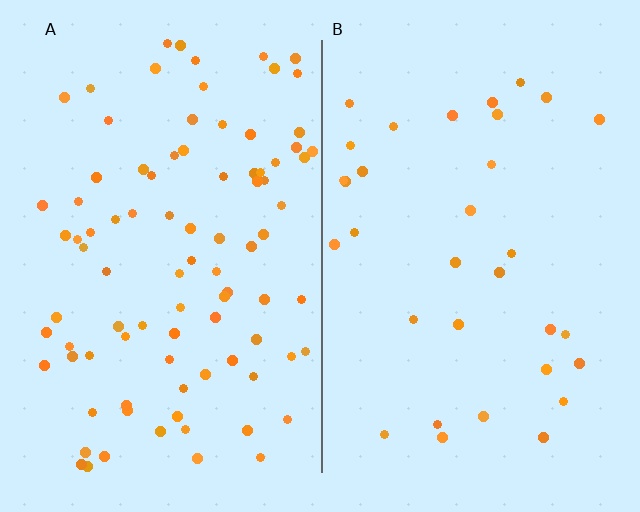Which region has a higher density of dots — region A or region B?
A (the left).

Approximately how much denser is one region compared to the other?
Approximately 2.7× — region A over region B.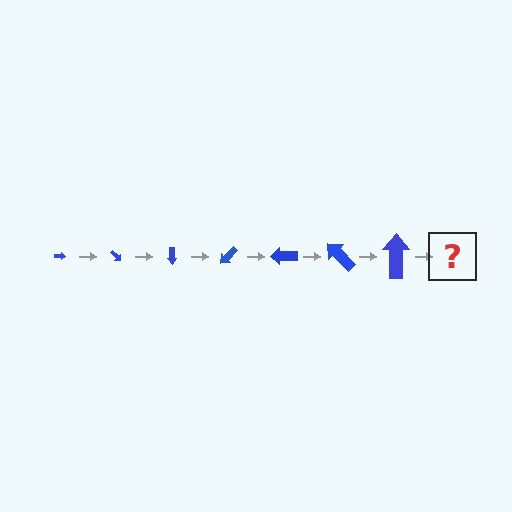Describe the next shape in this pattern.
It should be an arrow, larger than the previous one and rotated 315 degrees from the start.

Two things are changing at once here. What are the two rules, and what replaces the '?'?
The two rules are that the arrow grows larger each step and it rotates 45 degrees each step. The '?' should be an arrow, larger than the previous one and rotated 315 degrees from the start.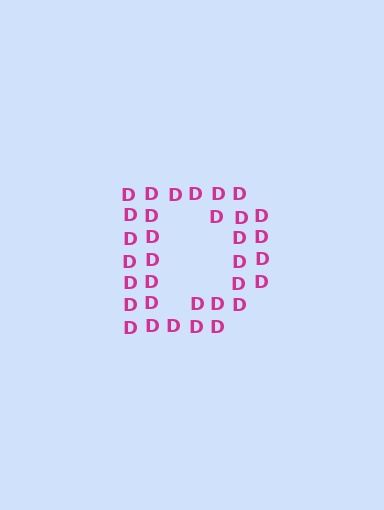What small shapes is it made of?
It is made of small letter D's.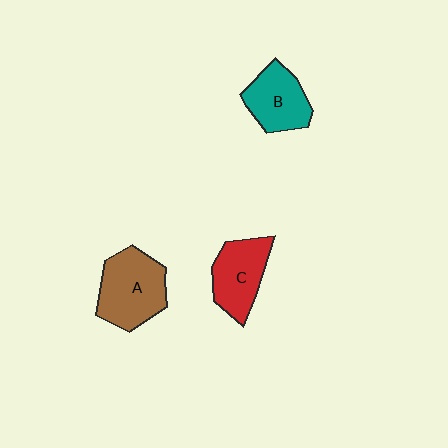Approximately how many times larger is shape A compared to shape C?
Approximately 1.2 times.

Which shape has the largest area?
Shape A (brown).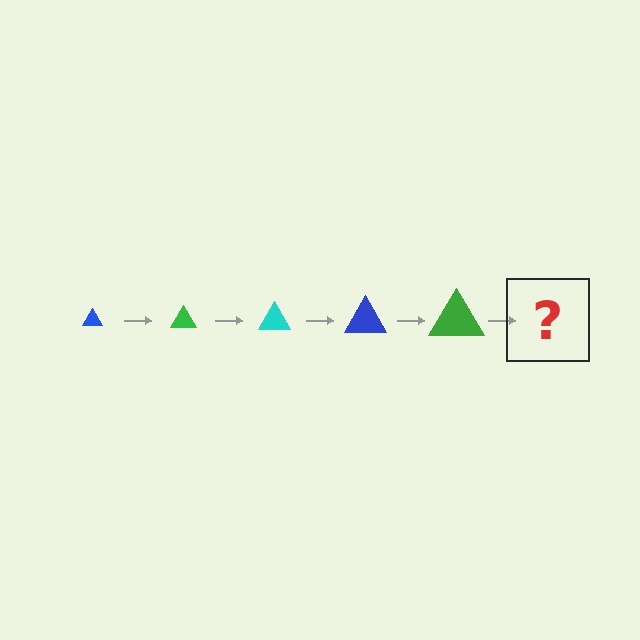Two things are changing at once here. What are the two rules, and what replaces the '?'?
The two rules are that the triangle grows larger each step and the color cycles through blue, green, and cyan. The '?' should be a cyan triangle, larger than the previous one.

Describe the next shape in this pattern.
It should be a cyan triangle, larger than the previous one.